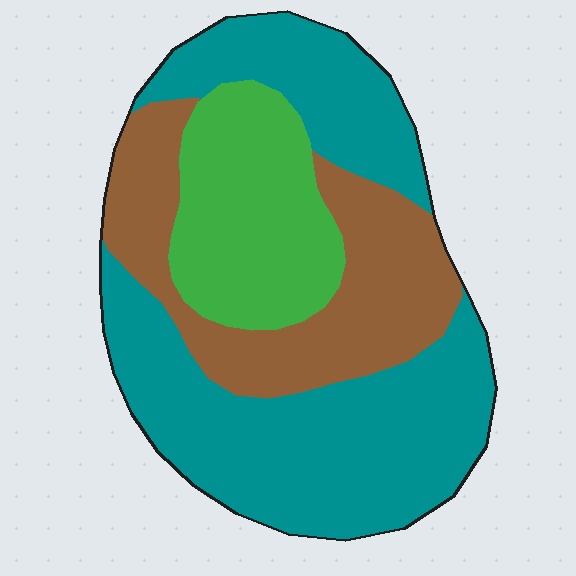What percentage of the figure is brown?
Brown covers around 25% of the figure.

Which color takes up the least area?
Green, at roughly 20%.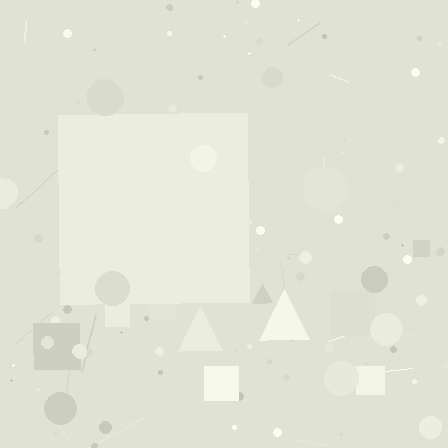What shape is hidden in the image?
A square is hidden in the image.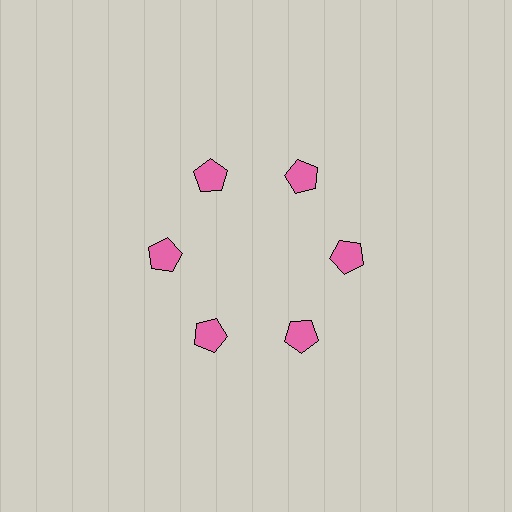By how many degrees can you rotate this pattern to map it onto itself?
The pattern maps onto itself every 60 degrees of rotation.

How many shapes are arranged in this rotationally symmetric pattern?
There are 6 shapes, arranged in 6 groups of 1.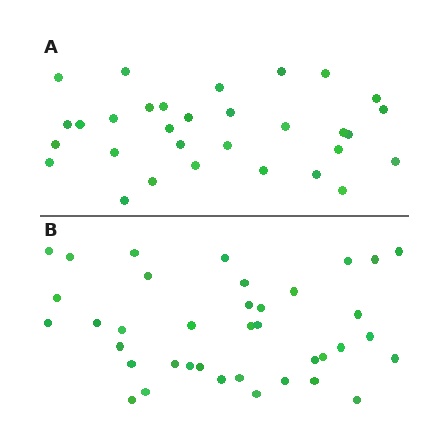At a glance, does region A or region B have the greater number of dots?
Region B (the bottom region) has more dots.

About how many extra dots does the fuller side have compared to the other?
Region B has roughly 8 or so more dots than region A.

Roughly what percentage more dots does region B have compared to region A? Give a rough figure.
About 25% more.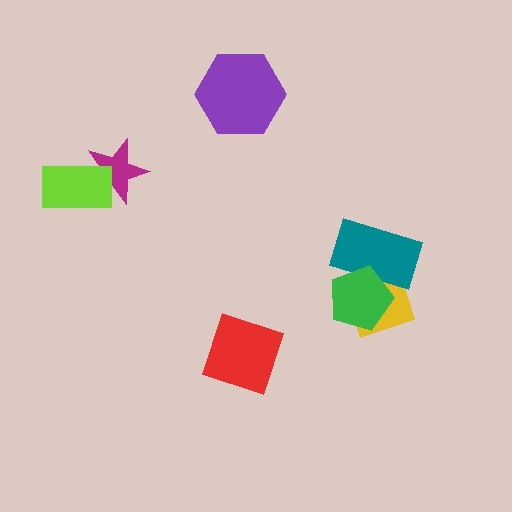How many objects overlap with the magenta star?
1 object overlaps with the magenta star.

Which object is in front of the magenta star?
The lime rectangle is in front of the magenta star.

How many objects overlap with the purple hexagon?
0 objects overlap with the purple hexagon.